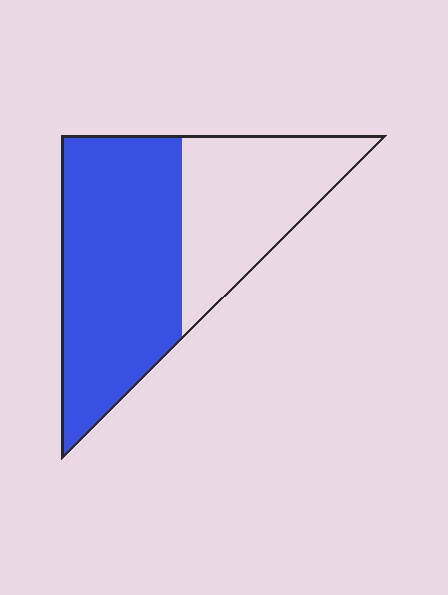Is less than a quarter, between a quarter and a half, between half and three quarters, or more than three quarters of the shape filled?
Between half and three quarters.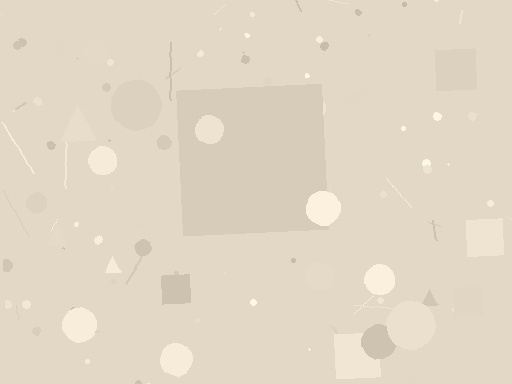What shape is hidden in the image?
A square is hidden in the image.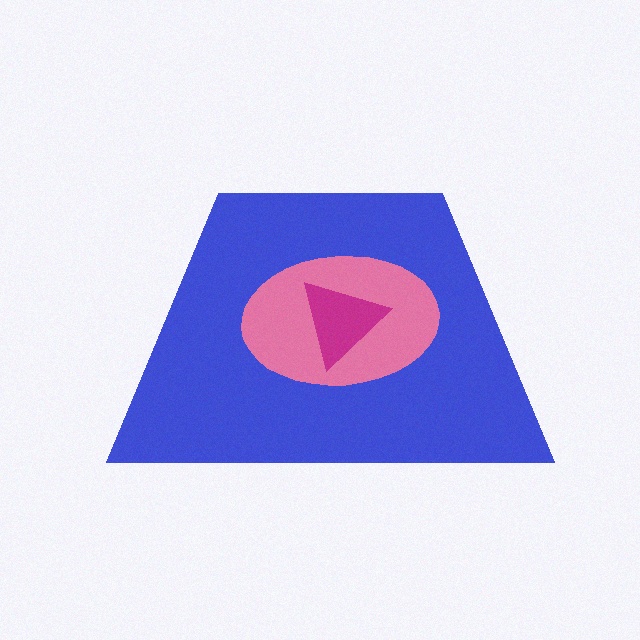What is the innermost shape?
The magenta triangle.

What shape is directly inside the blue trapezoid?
The pink ellipse.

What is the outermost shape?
The blue trapezoid.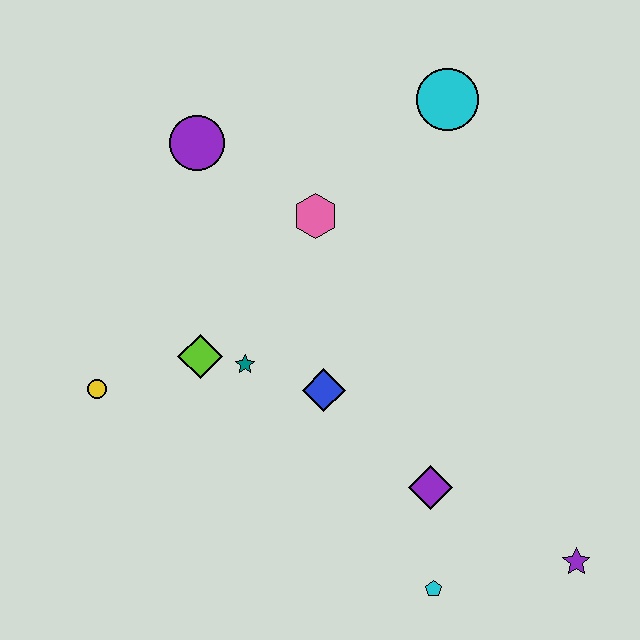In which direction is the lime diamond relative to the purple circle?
The lime diamond is below the purple circle.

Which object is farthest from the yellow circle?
The purple star is farthest from the yellow circle.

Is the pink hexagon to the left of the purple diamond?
Yes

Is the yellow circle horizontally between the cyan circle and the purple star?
No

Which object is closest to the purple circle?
The pink hexagon is closest to the purple circle.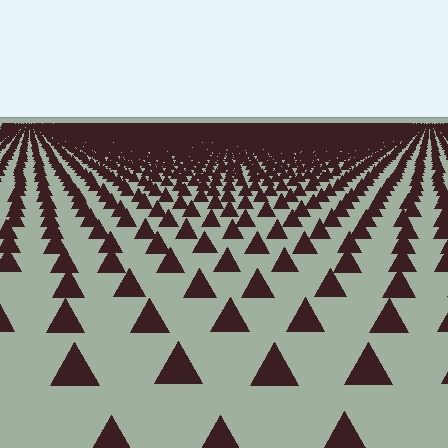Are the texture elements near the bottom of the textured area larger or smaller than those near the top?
Larger. Near the bottom, elements are closer to the viewer and appear at a bigger on-screen size.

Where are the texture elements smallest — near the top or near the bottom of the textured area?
Near the top.